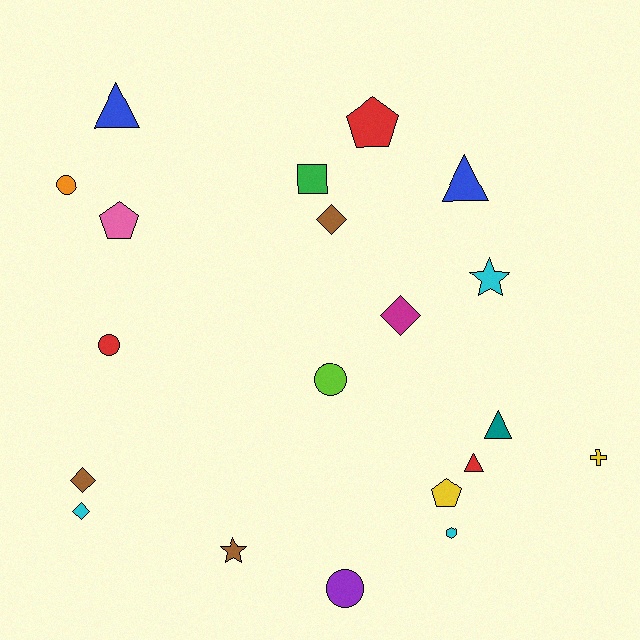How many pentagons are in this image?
There are 3 pentagons.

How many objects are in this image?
There are 20 objects.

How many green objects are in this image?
There is 1 green object.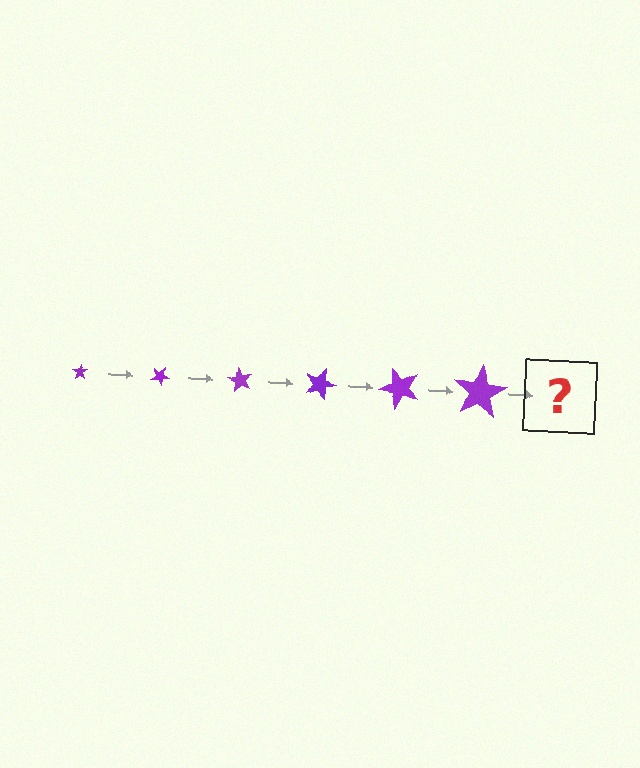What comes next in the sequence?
The next element should be a star, larger than the previous one and rotated 180 degrees from the start.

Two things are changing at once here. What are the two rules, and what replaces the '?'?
The two rules are that the star grows larger each step and it rotates 30 degrees each step. The '?' should be a star, larger than the previous one and rotated 180 degrees from the start.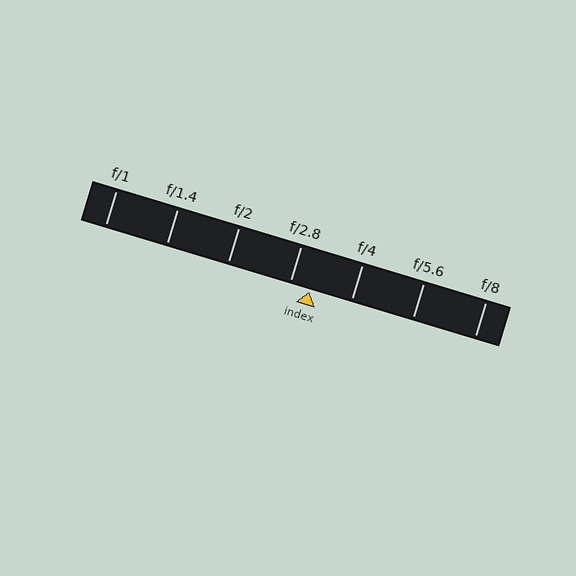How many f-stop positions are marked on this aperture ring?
There are 7 f-stop positions marked.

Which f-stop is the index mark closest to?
The index mark is closest to f/2.8.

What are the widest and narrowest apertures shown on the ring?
The widest aperture shown is f/1 and the narrowest is f/8.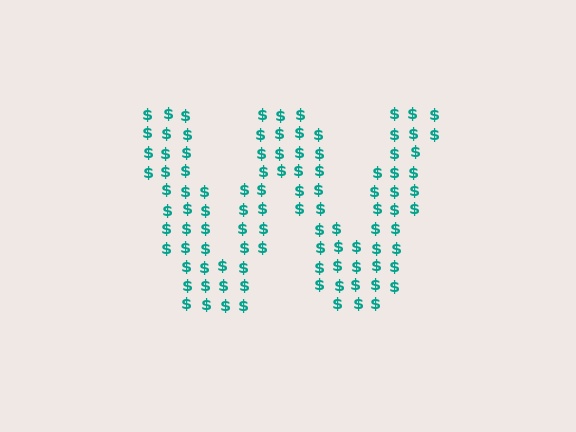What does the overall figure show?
The overall figure shows the letter W.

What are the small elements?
The small elements are dollar signs.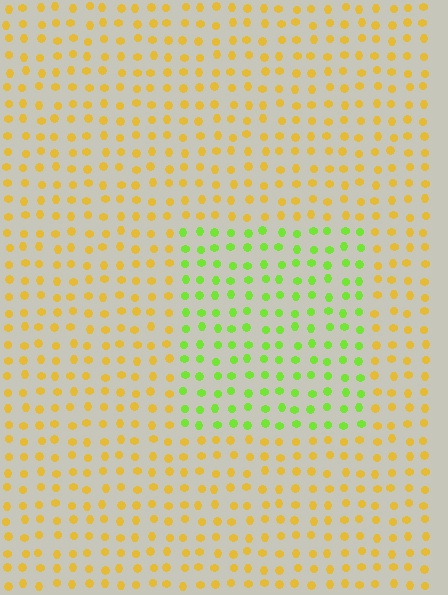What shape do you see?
I see a rectangle.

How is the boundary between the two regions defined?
The boundary is defined purely by a slight shift in hue (about 53 degrees). Spacing, size, and orientation are identical on both sides.